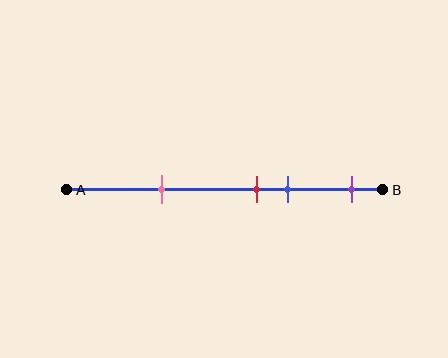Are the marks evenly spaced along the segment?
No, the marks are not evenly spaced.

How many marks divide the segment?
There are 4 marks dividing the segment.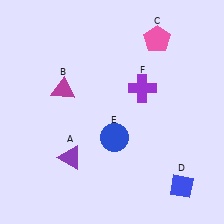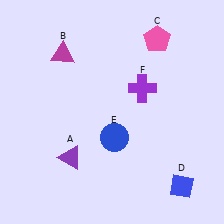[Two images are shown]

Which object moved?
The magenta triangle (B) moved up.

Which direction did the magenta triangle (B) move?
The magenta triangle (B) moved up.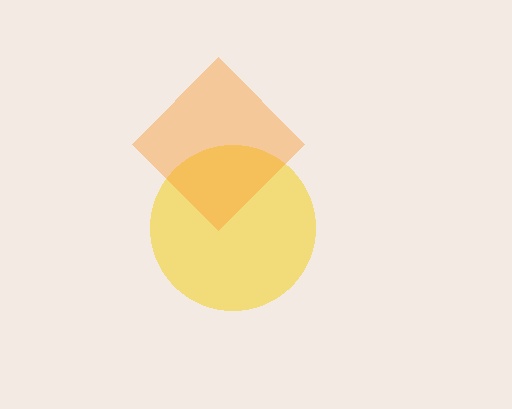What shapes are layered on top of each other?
The layered shapes are: a yellow circle, an orange diamond.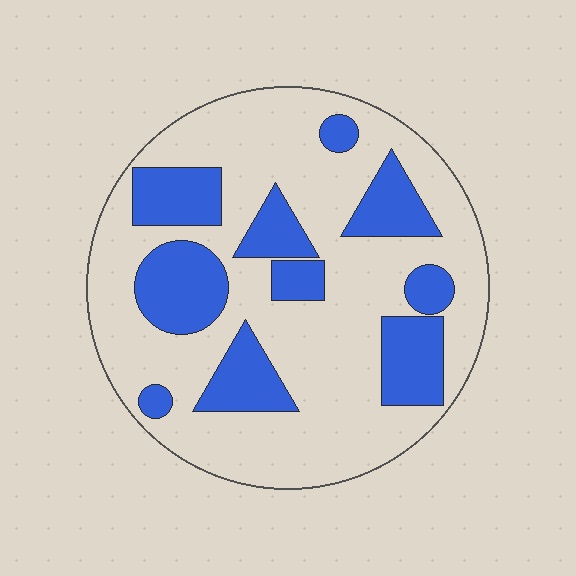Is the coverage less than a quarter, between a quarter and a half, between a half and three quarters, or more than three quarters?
Between a quarter and a half.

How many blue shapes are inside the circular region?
10.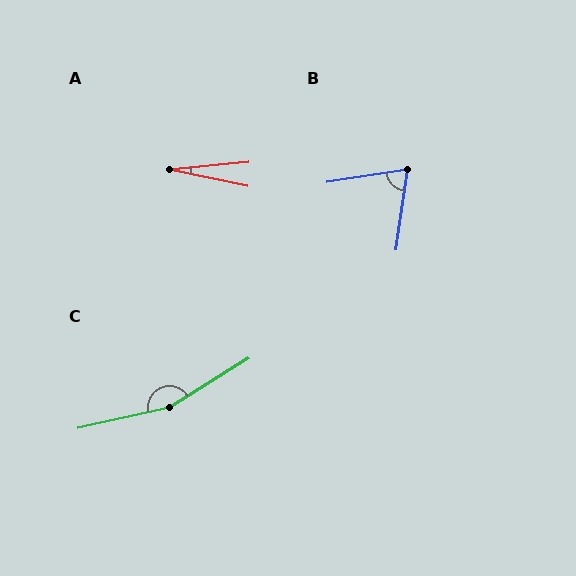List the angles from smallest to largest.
A (17°), B (74°), C (161°).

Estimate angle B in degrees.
Approximately 74 degrees.